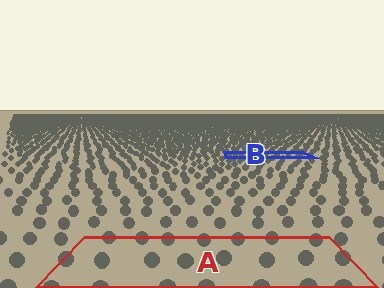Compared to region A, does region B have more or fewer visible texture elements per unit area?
Region B has more texture elements per unit area — they are packed more densely because it is farther away.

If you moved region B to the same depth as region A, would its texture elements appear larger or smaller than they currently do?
They would appear larger. At a closer depth, the same texture elements are projected at a bigger on-screen size.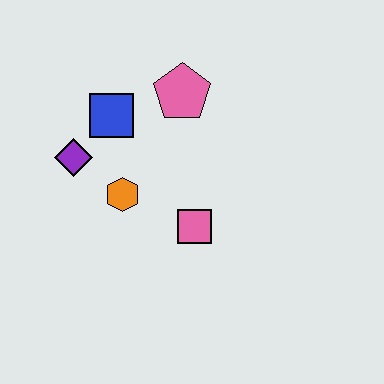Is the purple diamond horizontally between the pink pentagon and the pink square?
No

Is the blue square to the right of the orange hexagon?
No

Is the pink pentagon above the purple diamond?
Yes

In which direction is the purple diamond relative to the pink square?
The purple diamond is to the left of the pink square.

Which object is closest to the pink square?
The orange hexagon is closest to the pink square.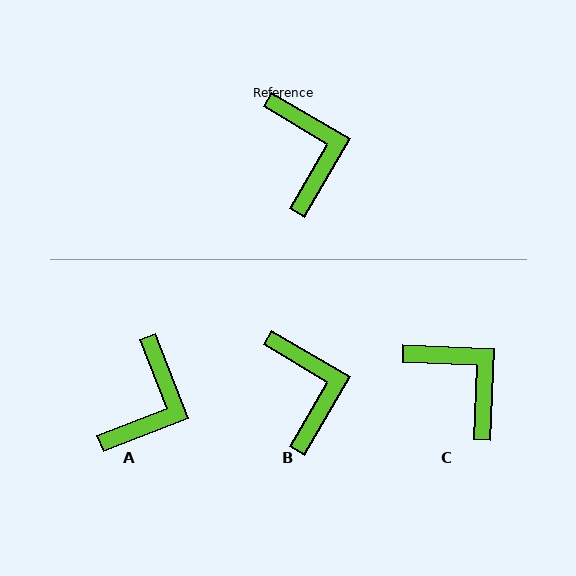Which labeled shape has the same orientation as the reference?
B.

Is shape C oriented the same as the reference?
No, it is off by about 28 degrees.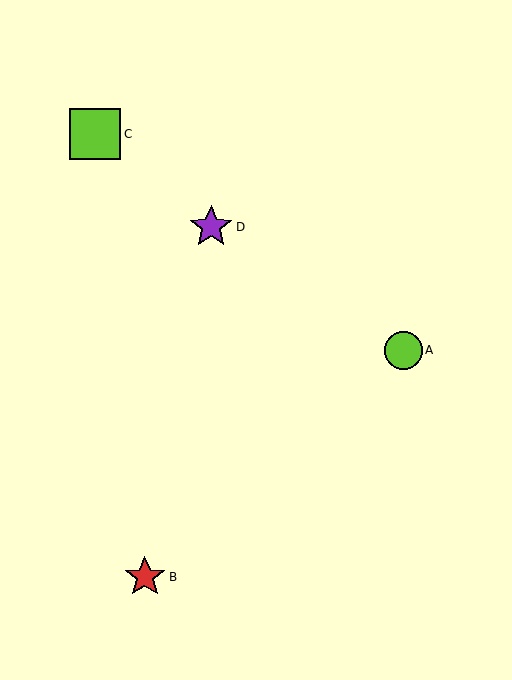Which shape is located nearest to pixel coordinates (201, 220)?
The purple star (labeled D) at (211, 227) is nearest to that location.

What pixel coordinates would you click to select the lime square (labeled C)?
Click at (95, 134) to select the lime square C.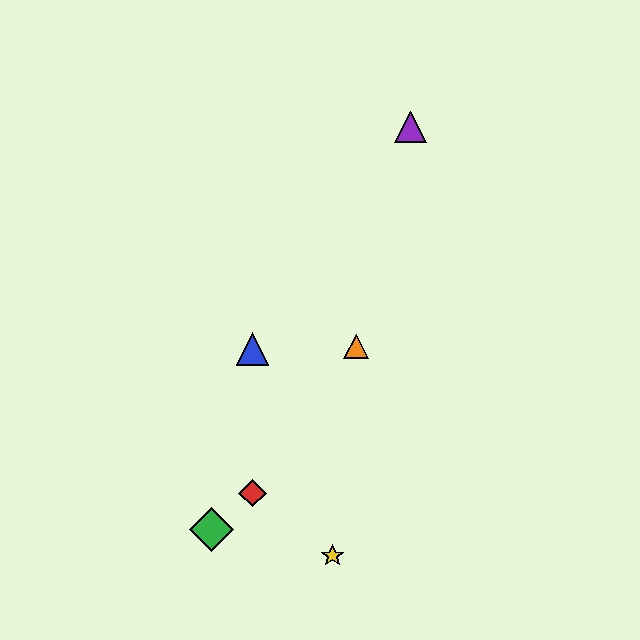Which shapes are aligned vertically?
The red diamond, the blue triangle are aligned vertically.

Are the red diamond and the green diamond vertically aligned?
No, the red diamond is at x≈253 and the green diamond is at x≈211.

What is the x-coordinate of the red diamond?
The red diamond is at x≈253.